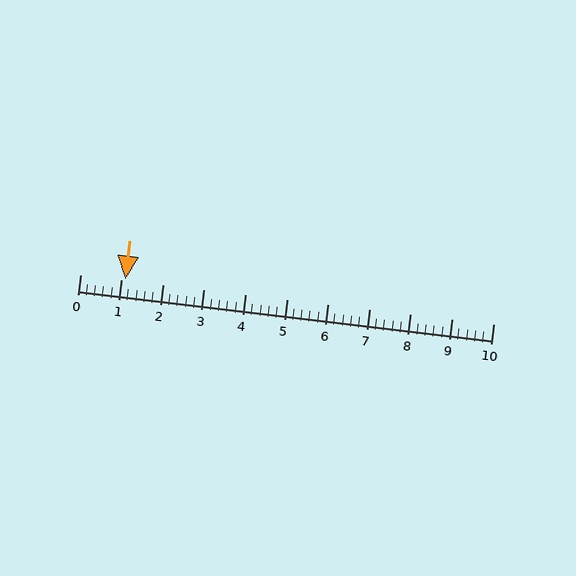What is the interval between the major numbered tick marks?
The major tick marks are spaced 1 units apart.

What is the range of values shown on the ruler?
The ruler shows values from 0 to 10.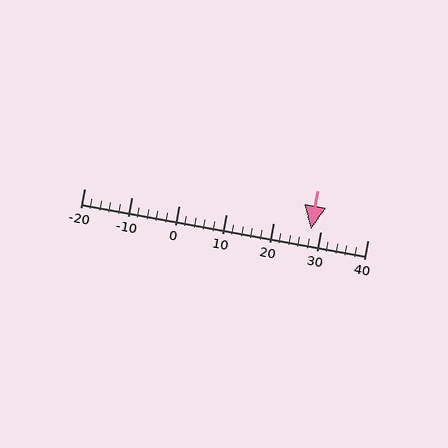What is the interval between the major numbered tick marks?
The major tick marks are spaced 10 units apart.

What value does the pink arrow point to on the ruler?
The pink arrow points to approximately 28.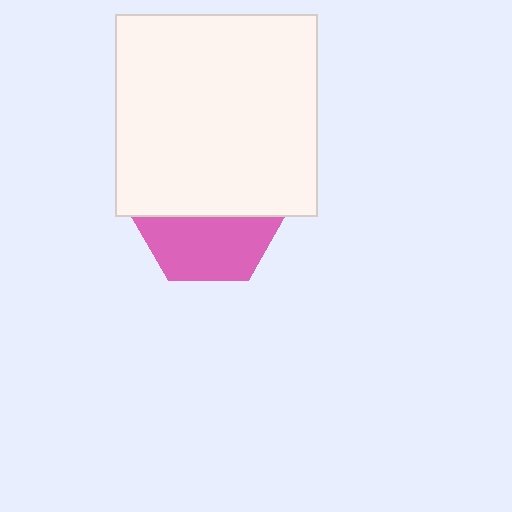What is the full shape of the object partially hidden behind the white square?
The partially hidden object is a pink hexagon.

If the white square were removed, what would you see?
You would see the complete pink hexagon.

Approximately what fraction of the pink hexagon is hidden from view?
Roughly 56% of the pink hexagon is hidden behind the white square.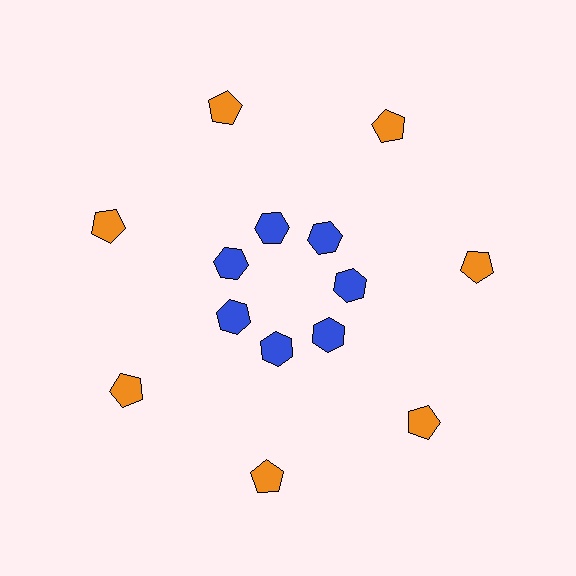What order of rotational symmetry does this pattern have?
This pattern has 7-fold rotational symmetry.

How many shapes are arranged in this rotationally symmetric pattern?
There are 14 shapes, arranged in 7 groups of 2.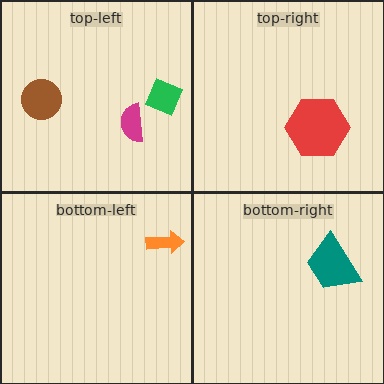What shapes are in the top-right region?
The red hexagon.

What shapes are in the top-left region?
The magenta semicircle, the brown circle, the green diamond.